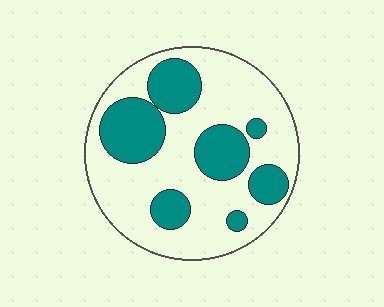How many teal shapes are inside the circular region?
7.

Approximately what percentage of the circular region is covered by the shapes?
Approximately 30%.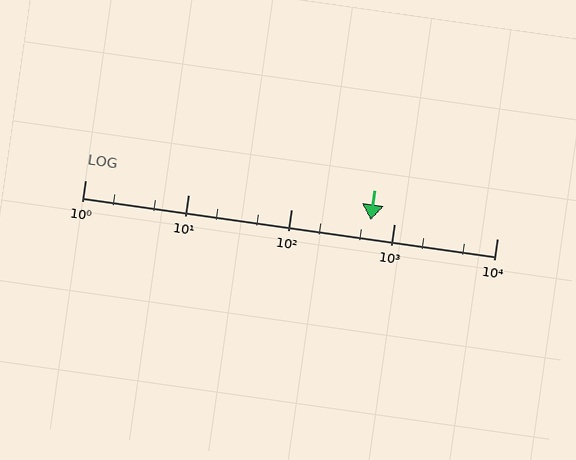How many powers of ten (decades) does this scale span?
The scale spans 4 decades, from 1 to 10000.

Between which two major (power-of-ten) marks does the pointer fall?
The pointer is between 100 and 1000.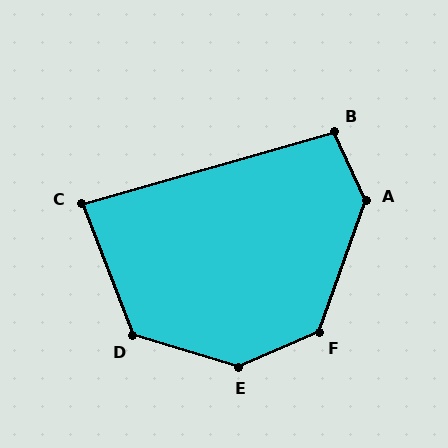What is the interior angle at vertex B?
Approximately 99 degrees (obtuse).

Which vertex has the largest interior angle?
E, at approximately 140 degrees.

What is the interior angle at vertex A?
Approximately 136 degrees (obtuse).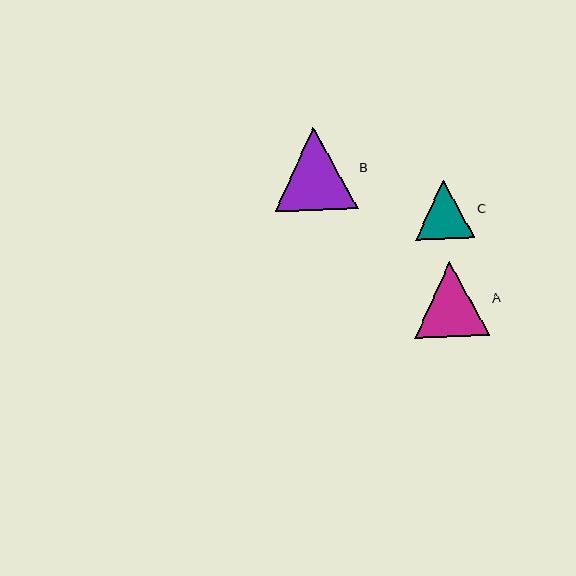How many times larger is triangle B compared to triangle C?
Triangle B is approximately 1.4 times the size of triangle C.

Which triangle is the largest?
Triangle B is the largest with a size of approximately 83 pixels.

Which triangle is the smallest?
Triangle C is the smallest with a size of approximately 60 pixels.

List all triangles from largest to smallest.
From largest to smallest: B, A, C.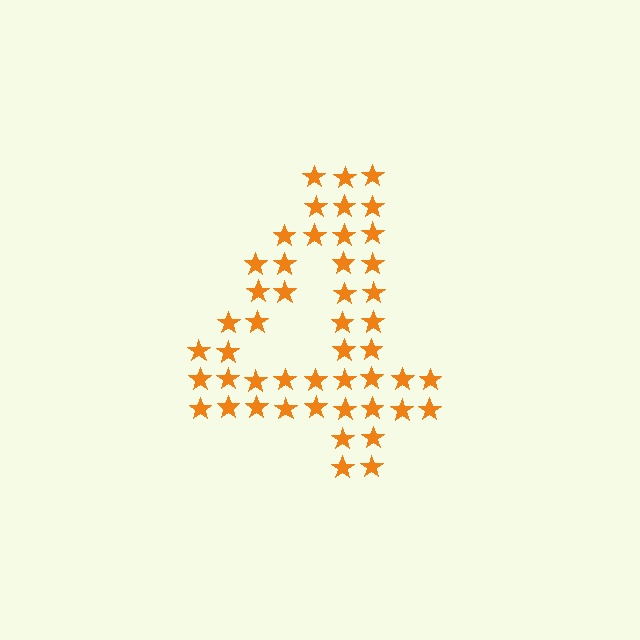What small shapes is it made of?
It is made of small stars.